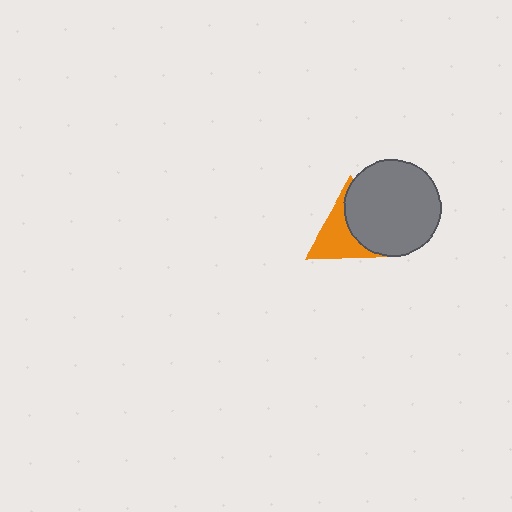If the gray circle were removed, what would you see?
You would see the complete orange triangle.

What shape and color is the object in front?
The object in front is a gray circle.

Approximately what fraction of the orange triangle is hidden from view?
Roughly 49% of the orange triangle is hidden behind the gray circle.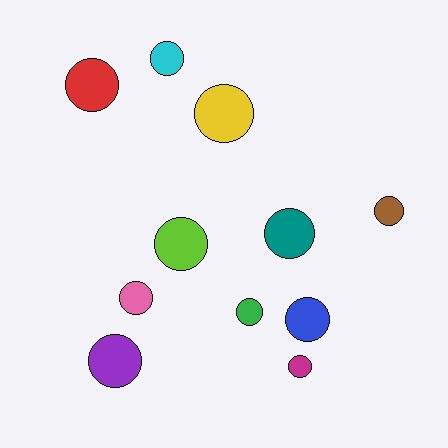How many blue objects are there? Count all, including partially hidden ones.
There is 1 blue object.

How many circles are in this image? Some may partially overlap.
There are 11 circles.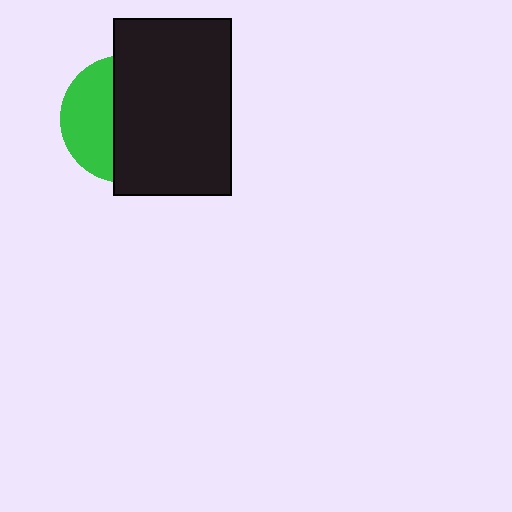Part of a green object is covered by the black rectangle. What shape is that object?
It is a circle.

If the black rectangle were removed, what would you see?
You would see the complete green circle.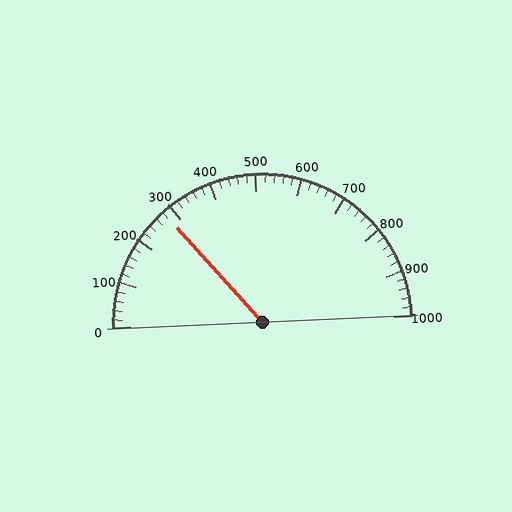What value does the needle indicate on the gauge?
The needle indicates approximately 280.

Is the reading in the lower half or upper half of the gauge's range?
The reading is in the lower half of the range (0 to 1000).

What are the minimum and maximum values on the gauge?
The gauge ranges from 0 to 1000.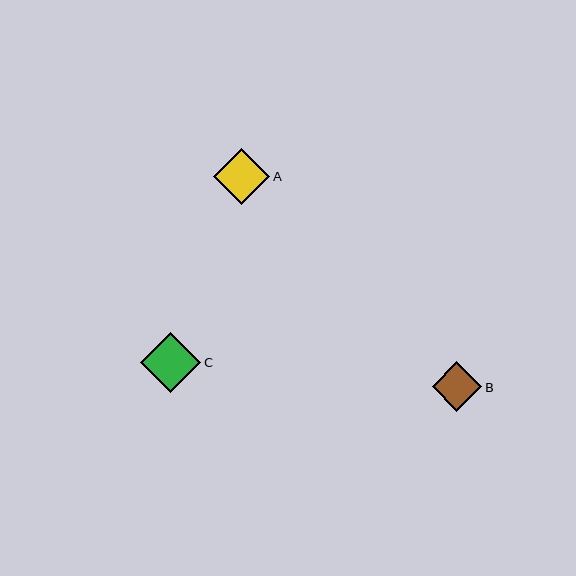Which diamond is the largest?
Diamond C is the largest with a size of approximately 60 pixels.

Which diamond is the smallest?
Diamond B is the smallest with a size of approximately 49 pixels.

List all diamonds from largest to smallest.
From largest to smallest: C, A, B.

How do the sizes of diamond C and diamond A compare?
Diamond C and diamond A are approximately the same size.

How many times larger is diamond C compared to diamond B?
Diamond C is approximately 1.2 times the size of diamond B.